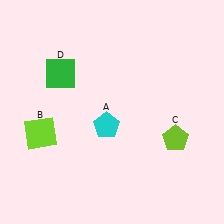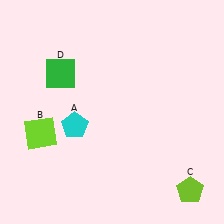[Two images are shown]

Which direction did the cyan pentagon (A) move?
The cyan pentagon (A) moved left.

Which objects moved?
The objects that moved are: the cyan pentagon (A), the lime pentagon (C).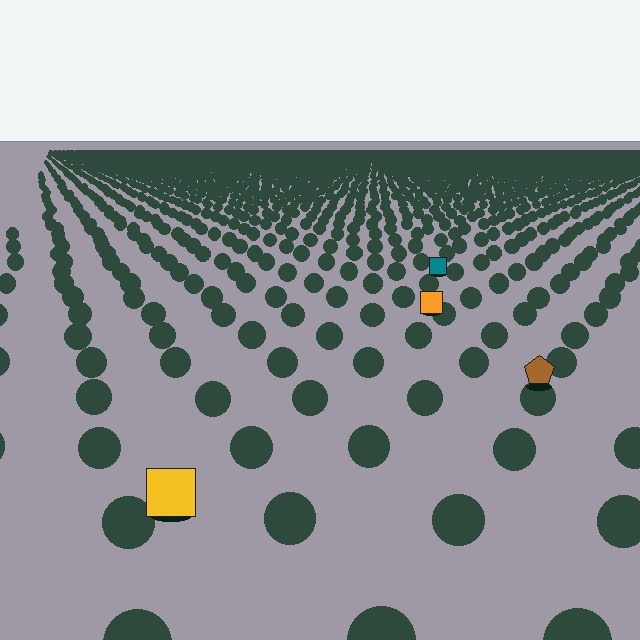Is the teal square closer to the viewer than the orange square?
No. The orange square is closer — you can tell from the texture gradient: the ground texture is coarser near it.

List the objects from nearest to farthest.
From nearest to farthest: the yellow square, the brown pentagon, the orange square, the teal square.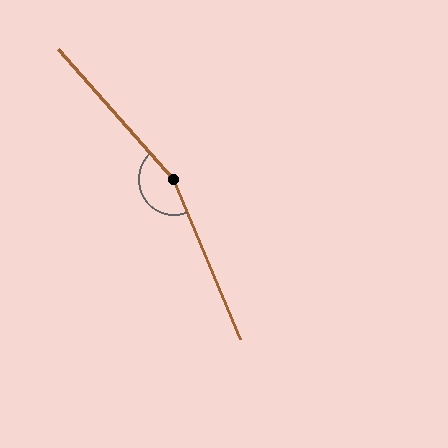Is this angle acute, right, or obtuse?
It is obtuse.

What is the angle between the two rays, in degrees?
Approximately 161 degrees.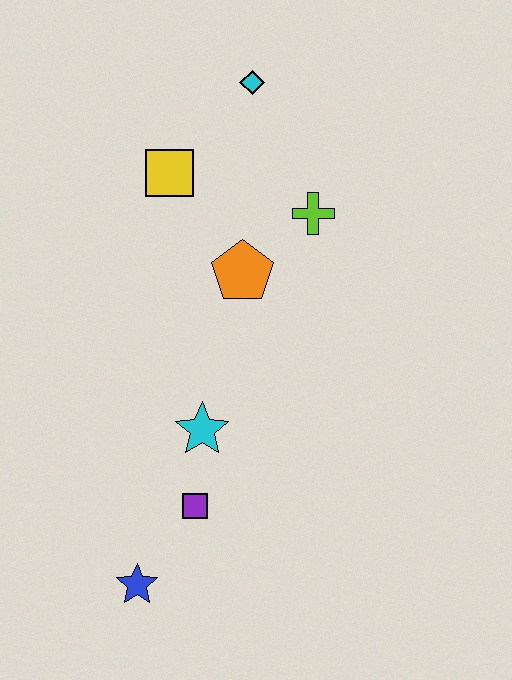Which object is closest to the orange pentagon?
The lime cross is closest to the orange pentagon.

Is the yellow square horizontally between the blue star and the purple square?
Yes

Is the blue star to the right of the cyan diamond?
No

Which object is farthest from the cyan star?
The cyan diamond is farthest from the cyan star.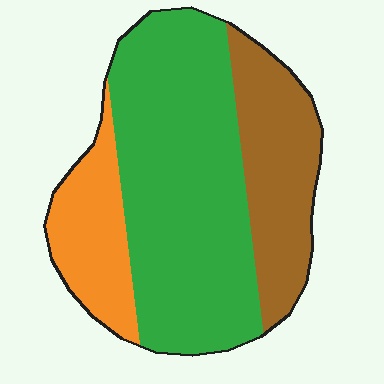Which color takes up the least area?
Orange, at roughly 20%.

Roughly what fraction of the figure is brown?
Brown covers around 25% of the figure.